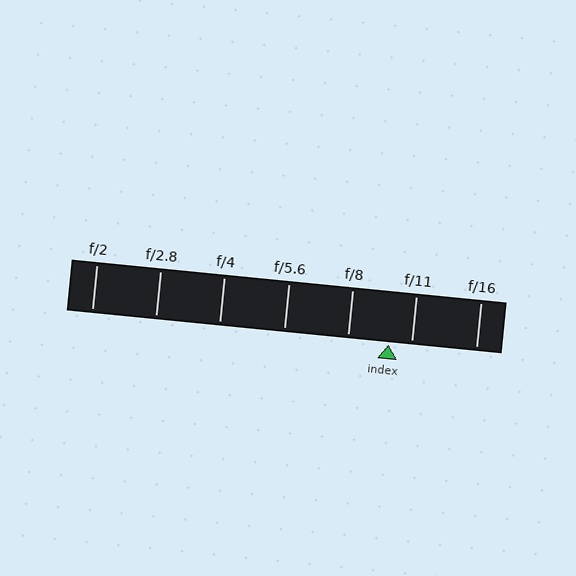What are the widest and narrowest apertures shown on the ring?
The widest aperture shown is f/2 and the narrowest is f/16.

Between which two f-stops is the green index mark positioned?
The index mark is between f/8 and f/11.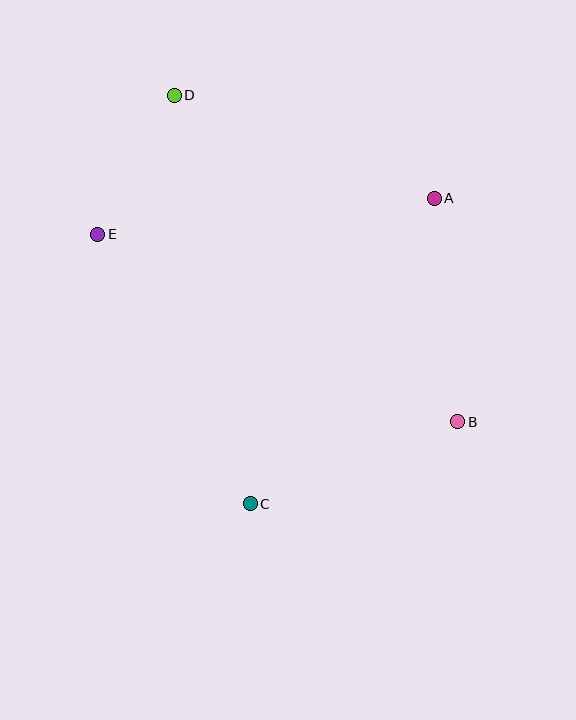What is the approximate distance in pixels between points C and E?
The distance between C and E is approximately 310 pixels.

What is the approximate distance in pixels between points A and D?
The distance between A and D is approximately 279 pixels.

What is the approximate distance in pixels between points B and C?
The distance between B and C is approximately 223 pixels.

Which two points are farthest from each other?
Points B and D are farthest from each other.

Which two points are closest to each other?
Points D and E are closest to each other.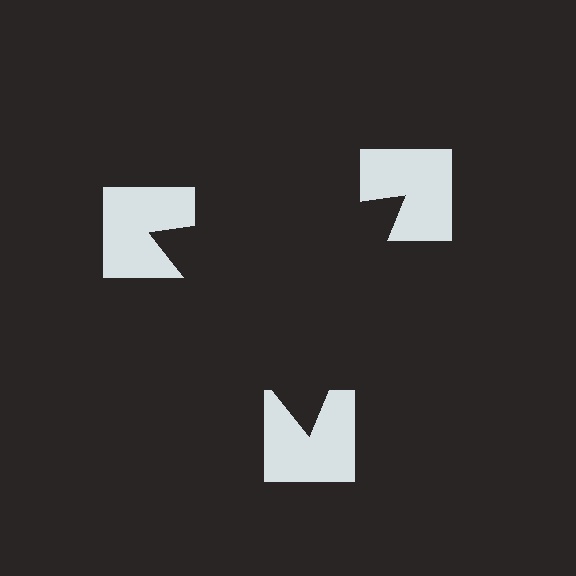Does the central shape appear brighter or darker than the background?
It typically appears slightly darker than the background, even though no actual brightness change is drawn.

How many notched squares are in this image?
There are 3 — one at each vertex of the illusory triangle.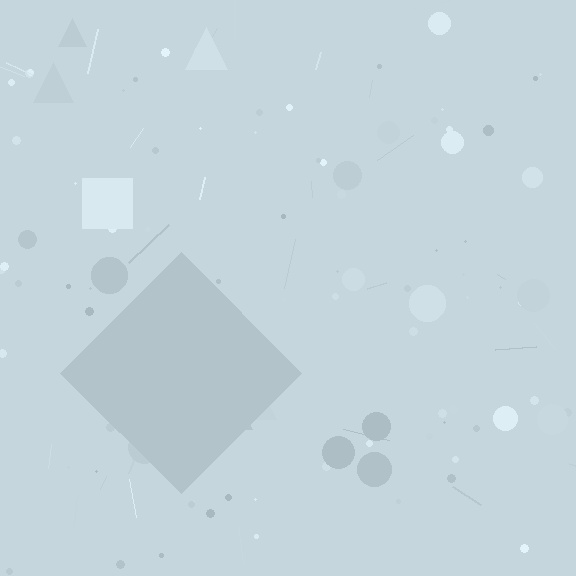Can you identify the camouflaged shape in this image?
The camouflaged shape is a diamond.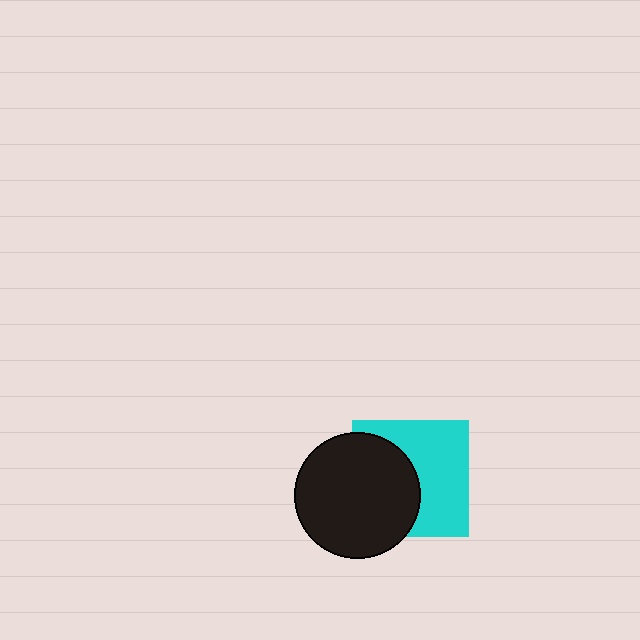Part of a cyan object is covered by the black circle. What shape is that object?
It is a square.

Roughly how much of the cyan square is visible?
About half of it is visible (roughly 55%).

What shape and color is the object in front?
The object in front is a black circle.